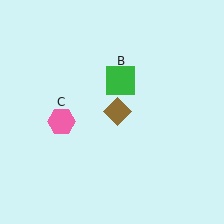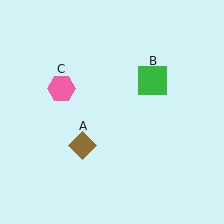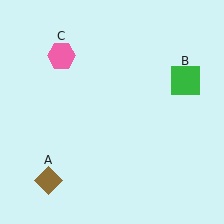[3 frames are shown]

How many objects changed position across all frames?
3 objects changed position: brown diamond (object A), green square (object B), pink hexagon (object C).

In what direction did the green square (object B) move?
The green square (object B) moved right.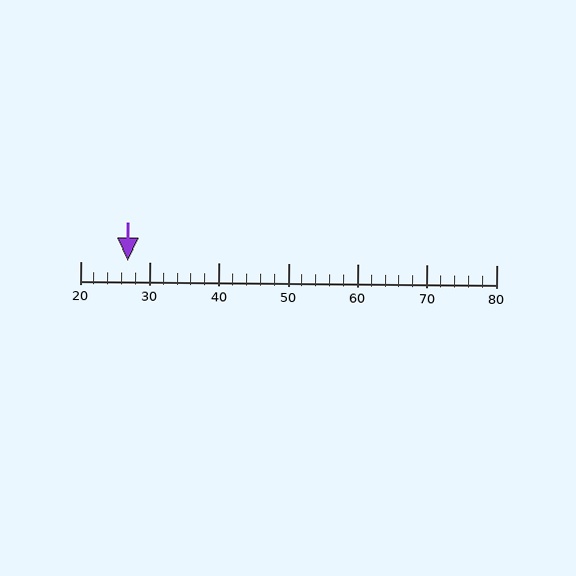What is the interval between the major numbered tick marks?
The major tick marks are spaced 10 units apart.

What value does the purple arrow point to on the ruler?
The purple arrow points to approximately 27.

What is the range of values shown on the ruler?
The ruler shows values from 20 to 80.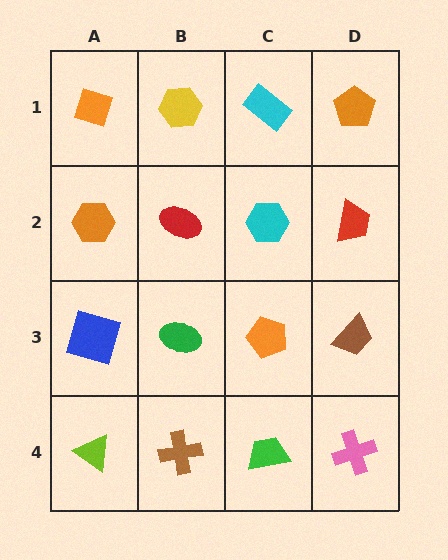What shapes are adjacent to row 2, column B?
A yellow hexagon (row 1, column B), a green ellipse (row 3, column B), an orange hexagon (row 2, column A), a cyan hexagon (row 2, column C).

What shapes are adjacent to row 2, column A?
An orange diamond (row 1, column A), a blue square (row 3, column A), a red ellipse (row 2, column B).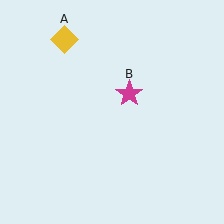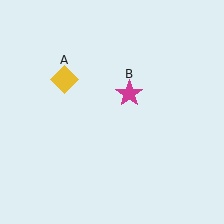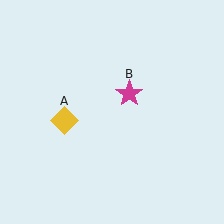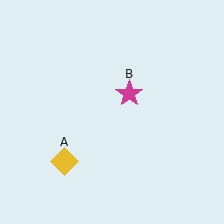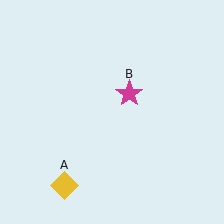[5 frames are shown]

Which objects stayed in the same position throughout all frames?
Magenta star (object B) remained stationary.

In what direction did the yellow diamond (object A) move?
The yellow diamond (object A) moved down.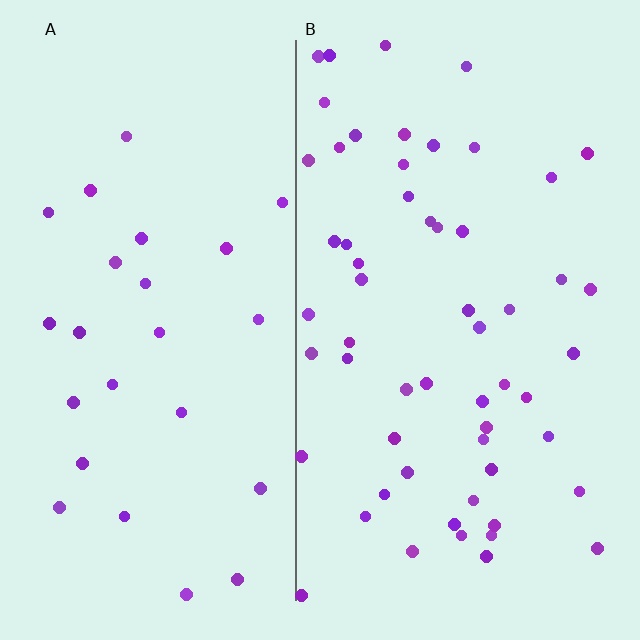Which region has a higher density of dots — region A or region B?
B (the right).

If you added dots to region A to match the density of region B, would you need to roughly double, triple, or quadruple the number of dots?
Approximately double.